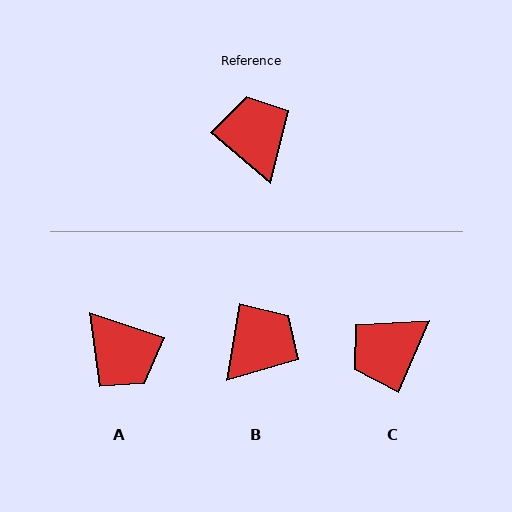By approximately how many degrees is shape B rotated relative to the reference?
Approximately 59 degrees clockwise.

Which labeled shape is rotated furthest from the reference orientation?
A, about 158 degrees away.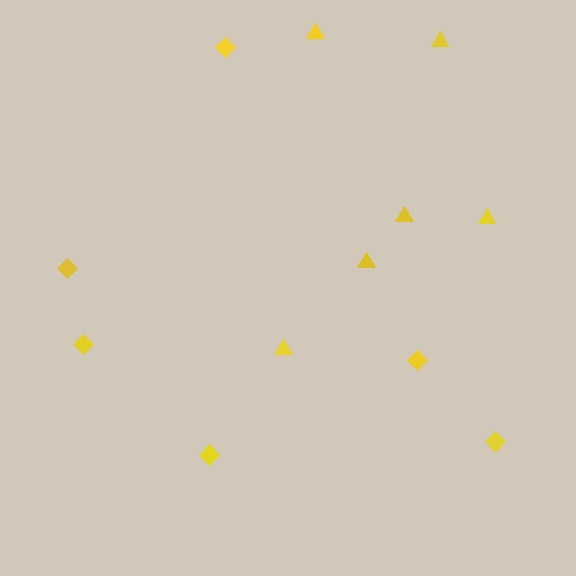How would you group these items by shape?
There are 2 groups: one group of triangles (6) and one group of diamonds (6).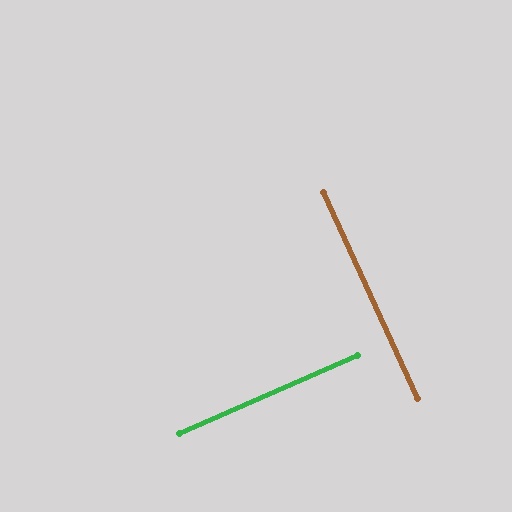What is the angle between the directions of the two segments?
Approximately 89 degrees.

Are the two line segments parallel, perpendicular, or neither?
Perpendicular — they meet at approximately 89°.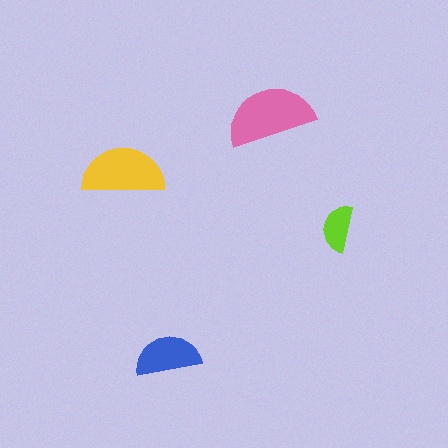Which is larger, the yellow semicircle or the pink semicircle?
The pink one.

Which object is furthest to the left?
The yellow semicircle is leftmost.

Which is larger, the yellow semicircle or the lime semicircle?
The yellow one.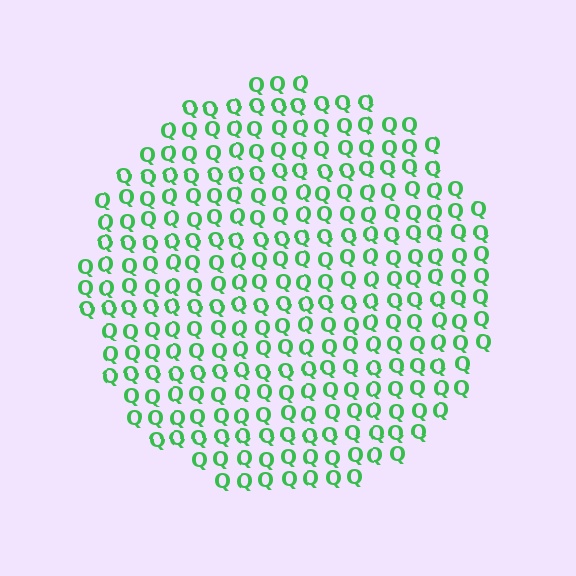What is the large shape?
The large shape is a circle.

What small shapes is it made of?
It is made of small letter Q's.